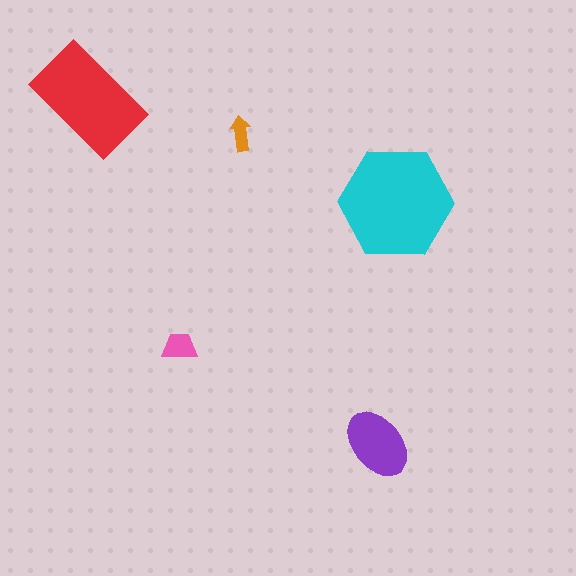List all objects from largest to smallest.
The cyan hexagon, the red rectangle, the purple ellipse, the pink trapezoid, the orange arrow.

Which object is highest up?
The red rectangle is topmost.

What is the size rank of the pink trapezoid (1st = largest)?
4th.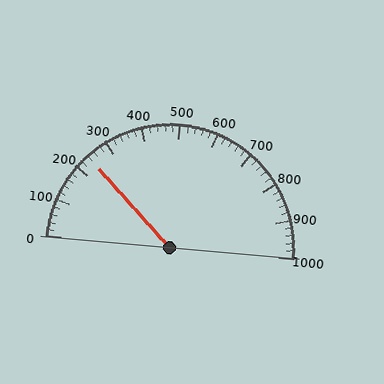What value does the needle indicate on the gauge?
The needle indicates approximately 240.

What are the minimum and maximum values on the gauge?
The gauge ranges from 0 to 1000.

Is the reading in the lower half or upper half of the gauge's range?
The reading is in the lower half of the range (0 to 1000).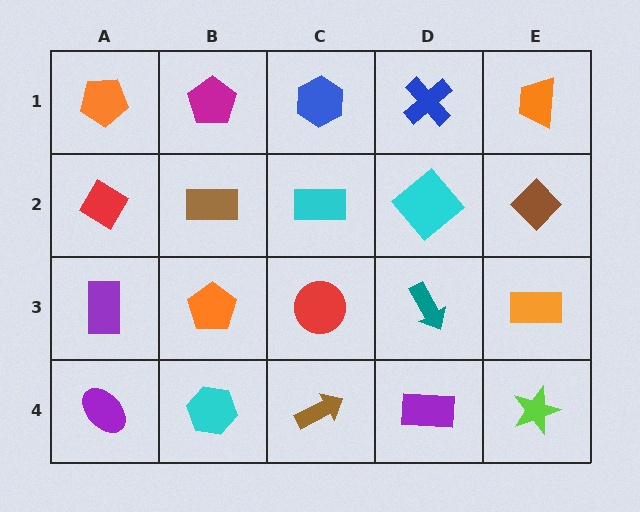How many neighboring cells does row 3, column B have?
4.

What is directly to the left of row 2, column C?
A brown rectangle.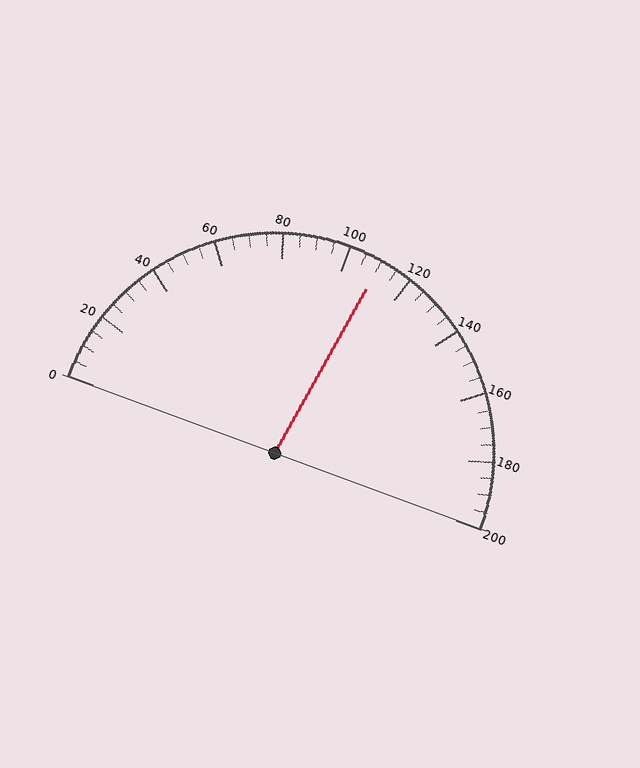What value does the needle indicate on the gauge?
The needle indicates approximately 110.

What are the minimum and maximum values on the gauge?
The gauge ranges from 0 to 200.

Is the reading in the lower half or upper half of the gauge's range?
The reading is in the upper half of the range (0 to 200).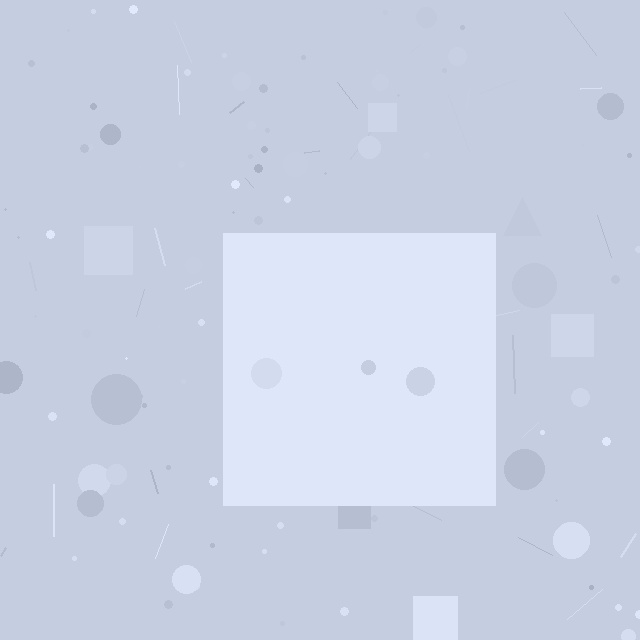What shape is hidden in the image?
A square is hidden in the image.